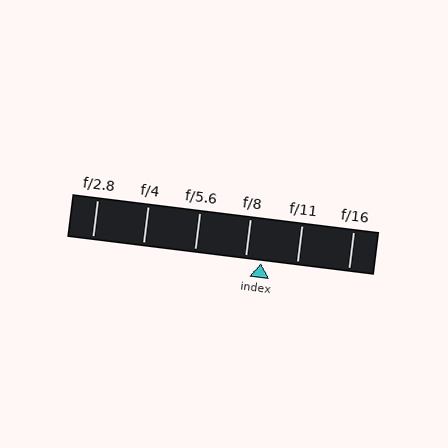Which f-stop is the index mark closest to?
The index mark is closest to f/8.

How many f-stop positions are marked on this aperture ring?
There are 6 f-stop positions marked.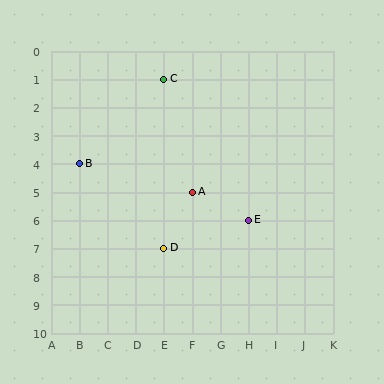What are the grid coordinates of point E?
Point E is at grid coordinates (H, 6).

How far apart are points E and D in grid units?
Points E and D are 3 columns and 1 row apart (about 3.2 grid units diagonally).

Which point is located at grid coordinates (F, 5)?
Point A is at (F, 5).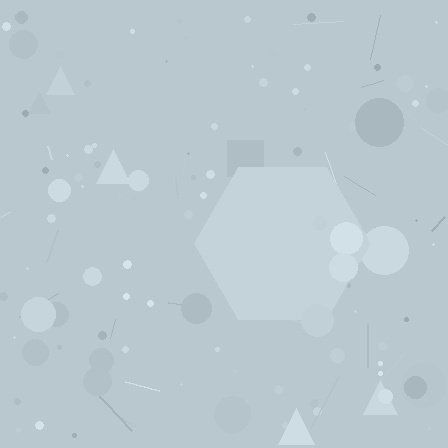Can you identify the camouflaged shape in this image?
The camouflaged shape is a hexagon.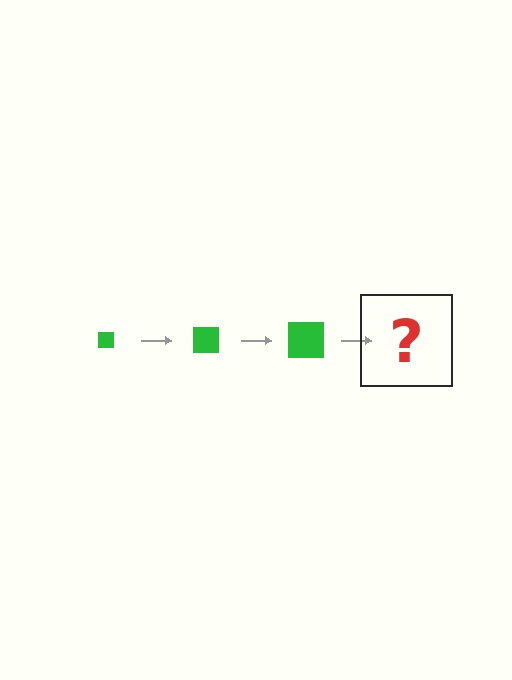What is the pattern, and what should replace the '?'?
The pattern is that the square gets progressively larger each step. The '?' should be a green square, larger than the previous one.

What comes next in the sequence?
The next element should be a green square, larger than the previous one.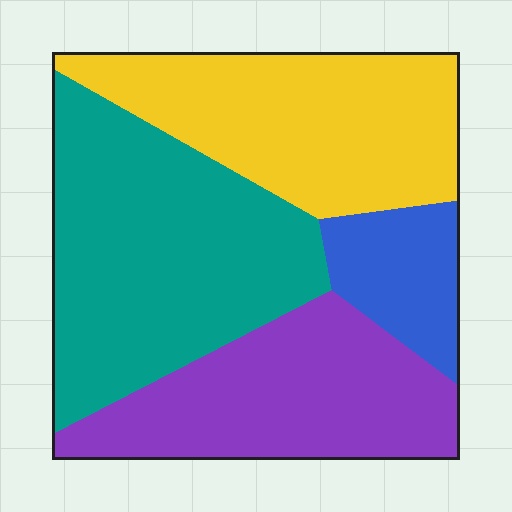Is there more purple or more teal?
Teal.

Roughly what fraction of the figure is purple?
Purple covers about 25% of the figure.